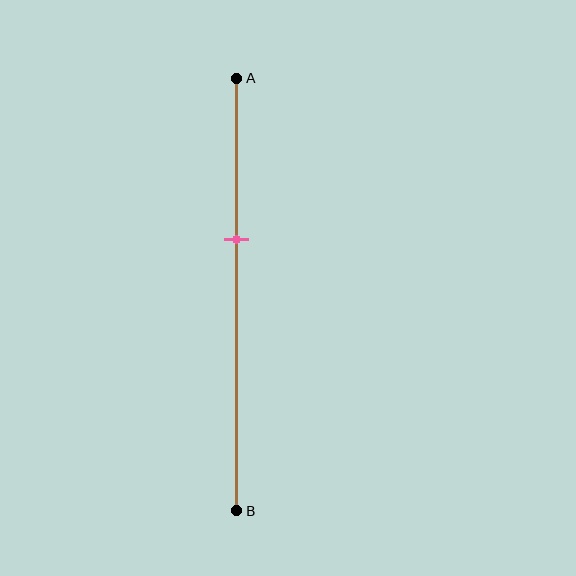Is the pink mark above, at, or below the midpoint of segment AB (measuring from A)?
The pink mark is above the midpoint of segment AB.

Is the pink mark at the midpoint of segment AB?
No, the mark is at about 35% from A, not at the 50% midpoint.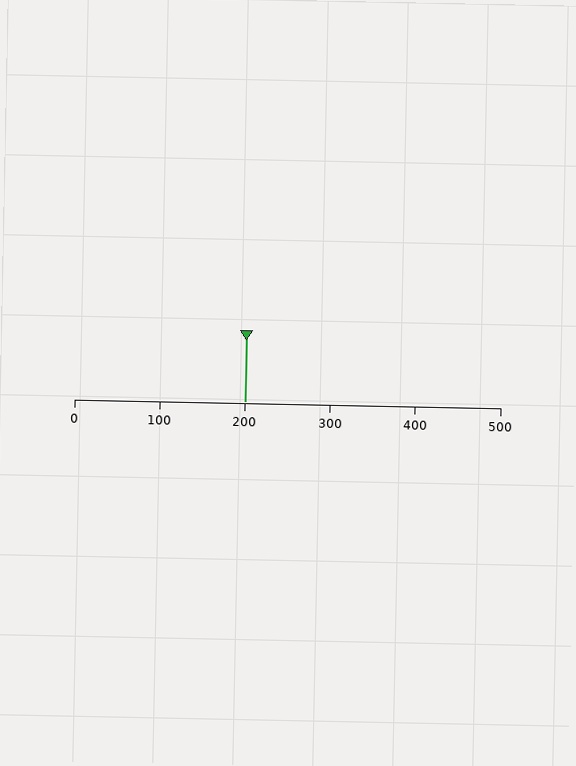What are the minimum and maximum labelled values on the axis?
The axis runs from 0 to 500.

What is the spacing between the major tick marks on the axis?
The major ticks are spaced 100 apart.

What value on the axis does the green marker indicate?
The marker indicates approximately 200.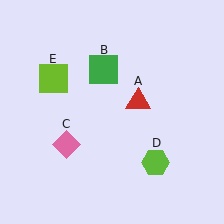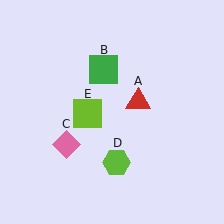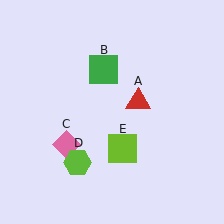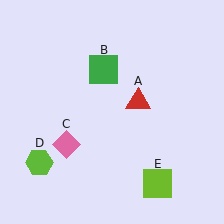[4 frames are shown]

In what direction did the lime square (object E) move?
The lime square (object E) moved down and to the right.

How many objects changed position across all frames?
2 objects changed position: lime hexagon (object D), lime square (object E).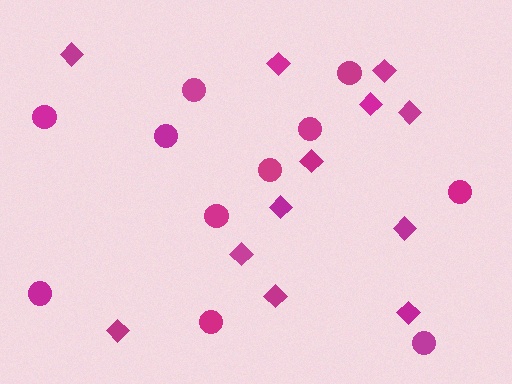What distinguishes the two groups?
There are 2 groups: one group of diamonds (12) and one group of circles (11).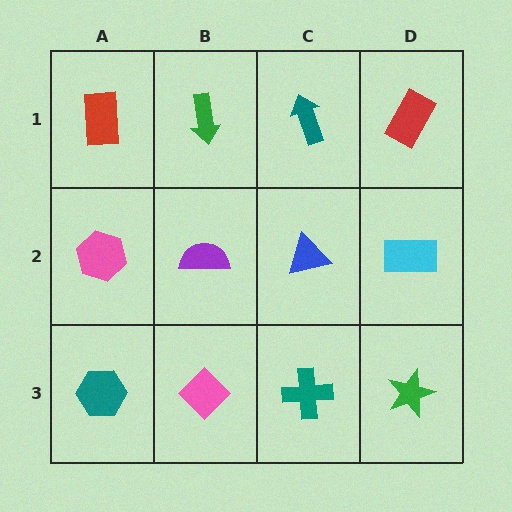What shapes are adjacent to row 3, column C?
A blue triangle (row 2, column C), a pink diamond (row 3, column B), a green star (row 3, column D).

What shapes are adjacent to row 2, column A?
A red rectangle (row 1, column A), a teal hexagon (row 3, column A), a purple semicircle (row 2, column B).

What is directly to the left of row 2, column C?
A purple semicircle.